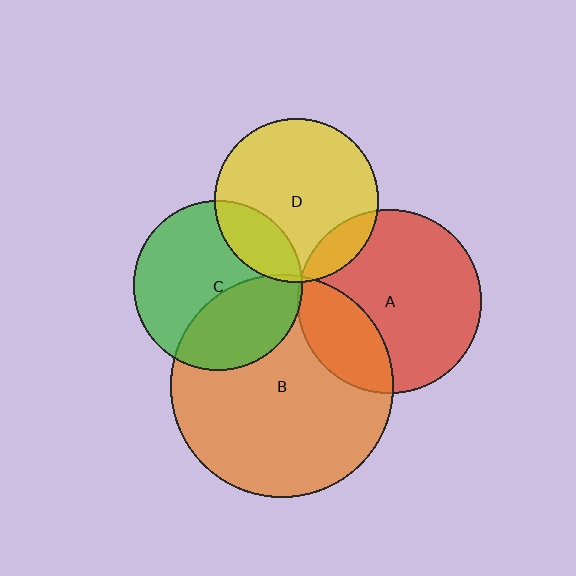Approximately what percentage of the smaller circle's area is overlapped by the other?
Approximately 5%.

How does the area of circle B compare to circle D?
Approximately 1.9 times.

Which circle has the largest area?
Circle B (orange).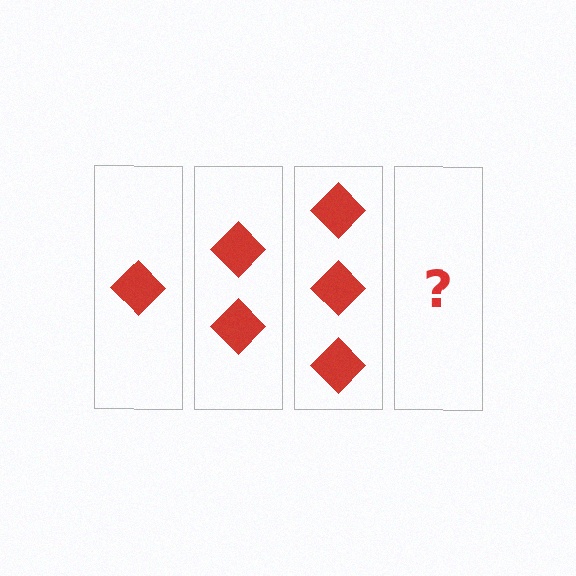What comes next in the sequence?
The next element should be 4 diamonds.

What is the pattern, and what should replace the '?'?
The pattern is that each step adds one more diamond. The '?' should be 4 diamonds.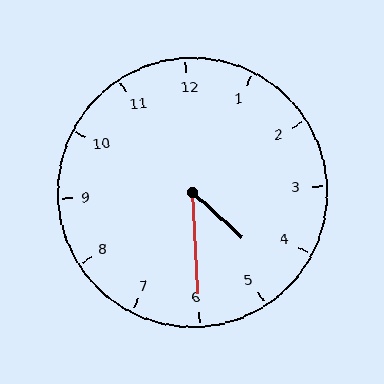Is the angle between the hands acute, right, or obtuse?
It is acute.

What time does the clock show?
4:30.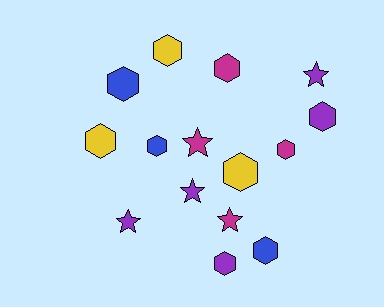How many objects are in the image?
There are 15 objects.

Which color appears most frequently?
Purple, with 5 objects.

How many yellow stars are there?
There are no yellow stars.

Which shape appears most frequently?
Hexagon, with 10 objects.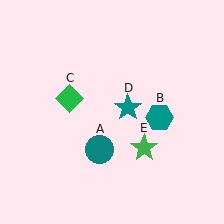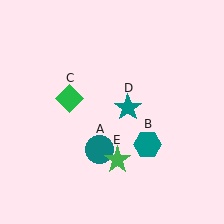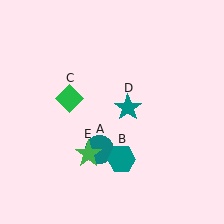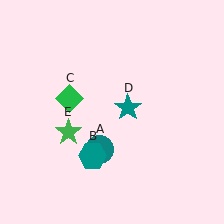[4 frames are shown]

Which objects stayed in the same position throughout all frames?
Teal circle (object A) and green diamond (object C) and teal star (object D) remained stationary.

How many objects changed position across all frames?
2 objects changed position: teal hexagon (object B), green star (object E).